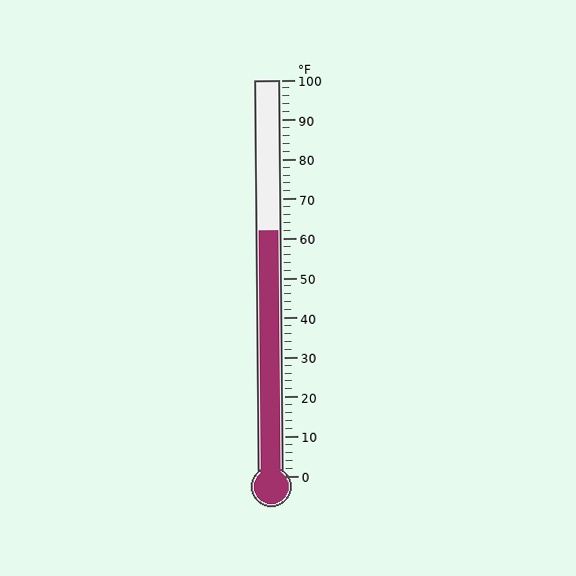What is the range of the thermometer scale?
The thermometer scale ranges from 0°F to 100°F.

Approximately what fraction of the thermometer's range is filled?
The thermometer is filled to approximately 60% of its range.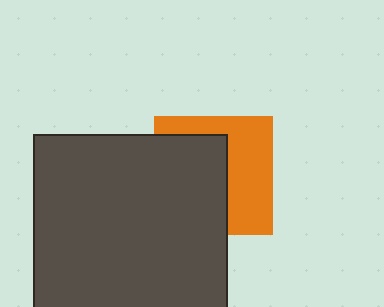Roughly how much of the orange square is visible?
About half of it is visible (roughly 48%).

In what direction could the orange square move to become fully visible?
The orange square could move right. That would shift it out from behind the dark gray square entirely.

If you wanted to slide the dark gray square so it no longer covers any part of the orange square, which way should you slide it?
Slide it left — that is the most direct way to separate the two shapes.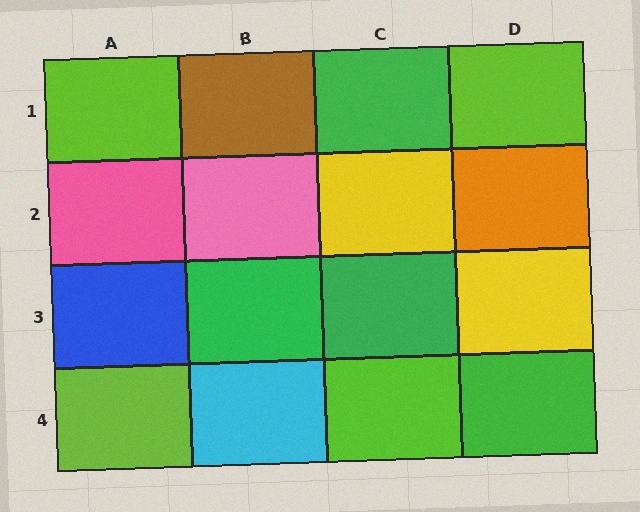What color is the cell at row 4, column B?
Cyan.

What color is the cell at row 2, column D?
Orange.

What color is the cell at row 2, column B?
Pink.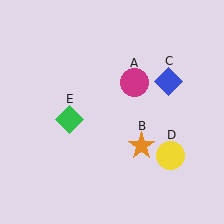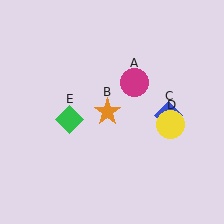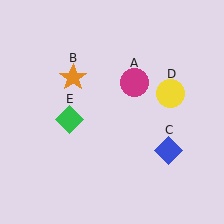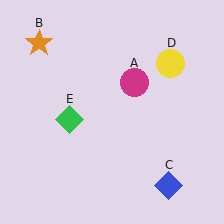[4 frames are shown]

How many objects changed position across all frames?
3 objects changed position: orange star (object B), blue diamond (object C), yellow circle (object D).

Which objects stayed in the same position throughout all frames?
Magenta circle (object A) and green diamond (object E) remained stationary.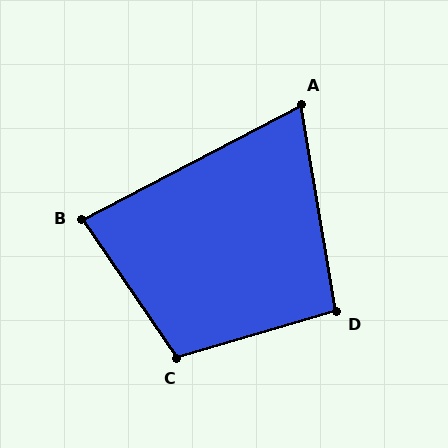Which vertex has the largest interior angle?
C, at approximately 108 degrees.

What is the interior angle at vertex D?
Approximately 97 degrees (obtuse).